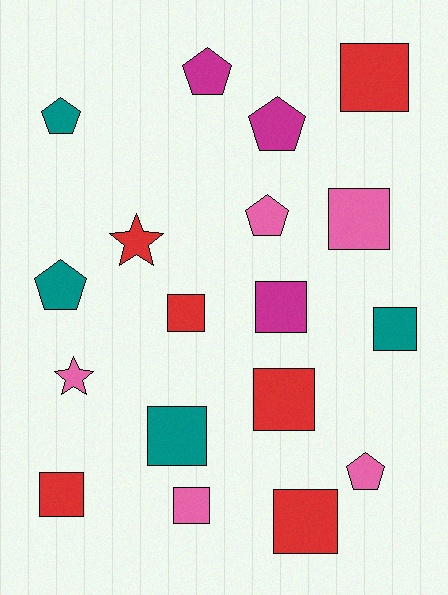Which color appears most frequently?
Red, with 6 objects.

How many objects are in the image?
There are 18 objects.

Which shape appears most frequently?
Square, with 10 objects.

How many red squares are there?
There are 5 red squares.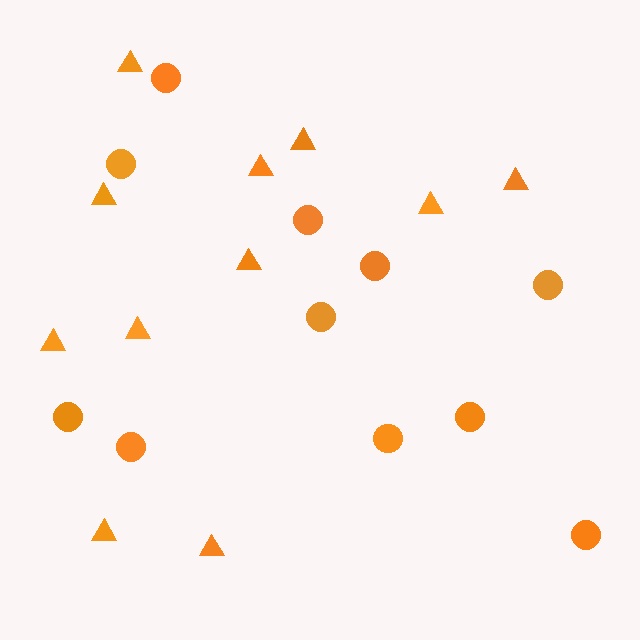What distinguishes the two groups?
There are 2 groups: one group of circles (11) and one group of triangles (11).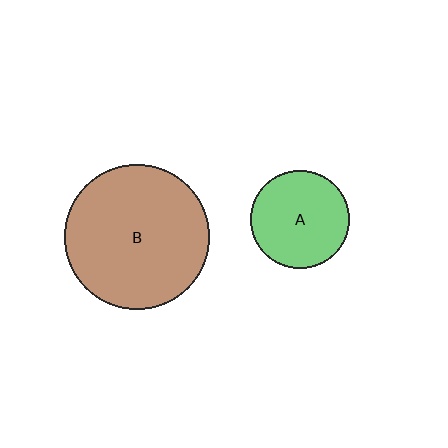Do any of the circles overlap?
No, none of the circles overlap.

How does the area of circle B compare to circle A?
Approximately 2.2 times.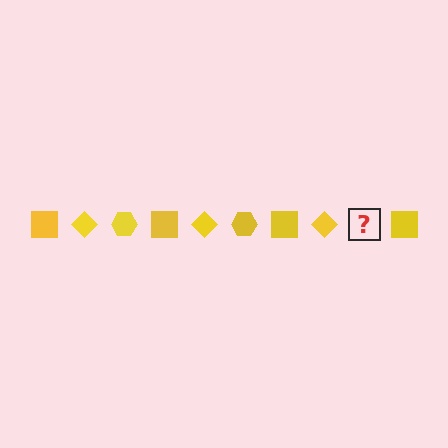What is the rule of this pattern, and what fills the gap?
The rule is that the pattern cycles through square, diamond, hexagon shapes in yellow. The gap should be filled with a yellow hexagon.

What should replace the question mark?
The question mark should be replaced with a yellow hexagon.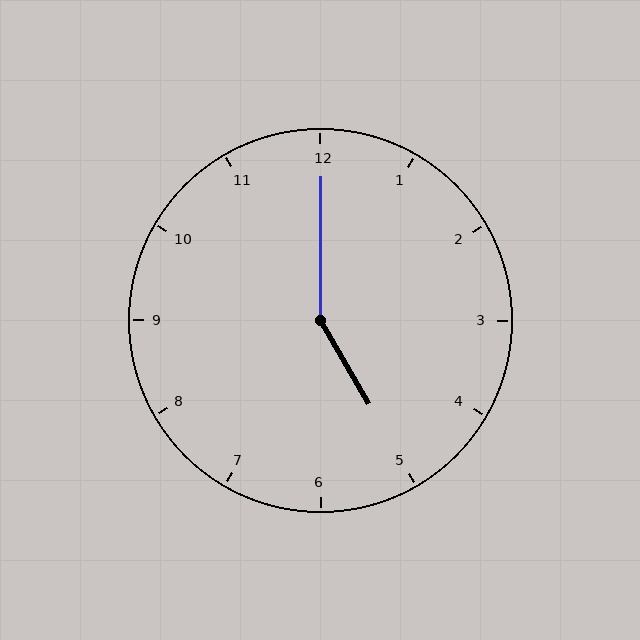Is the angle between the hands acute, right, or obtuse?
It is obtuse.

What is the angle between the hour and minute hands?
Approximately 150 degrees.